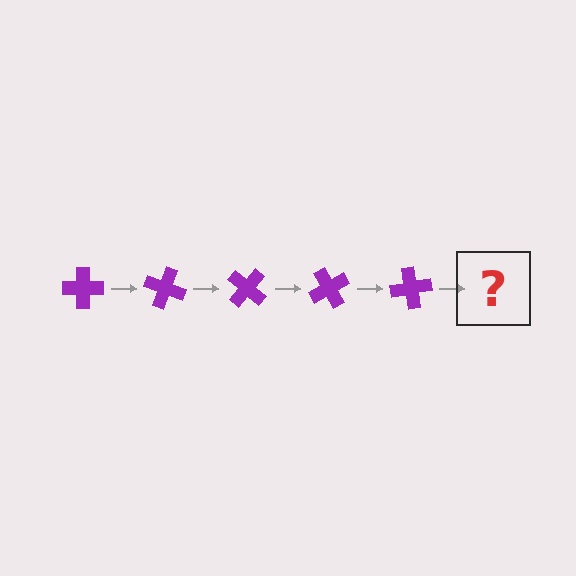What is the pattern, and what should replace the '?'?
The pattern is that the cross rotates 20 degrees each step. The '?' should be a purple cross rotated 100 degrees.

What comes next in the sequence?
The next element should be a purple cross rotated 100 degrees.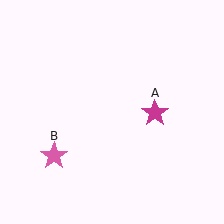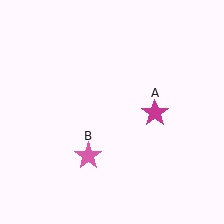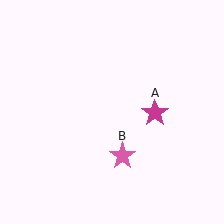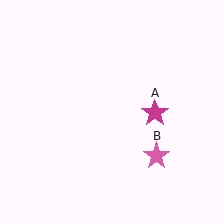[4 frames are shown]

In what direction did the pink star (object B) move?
The pink star (object B) moved right.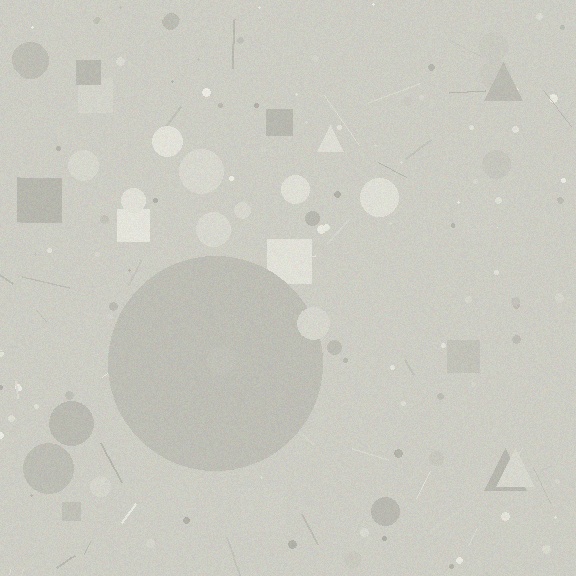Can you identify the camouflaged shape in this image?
The camouflaged shape is a circle.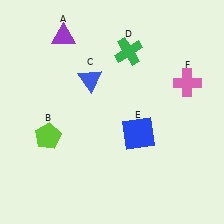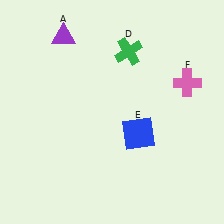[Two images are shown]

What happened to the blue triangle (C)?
The blue triangle (C) was removed in Image 2. It was in the top-left area of Image 1.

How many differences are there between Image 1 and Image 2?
There are 2 differences between the two images.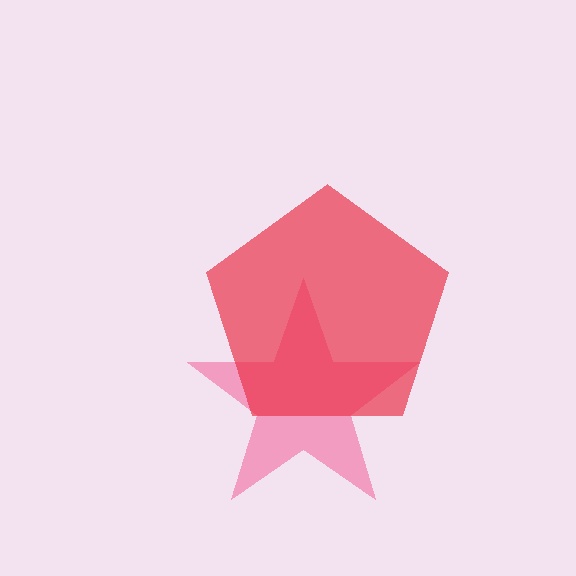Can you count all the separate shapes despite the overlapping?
Yes, there are 2 separate shapes.